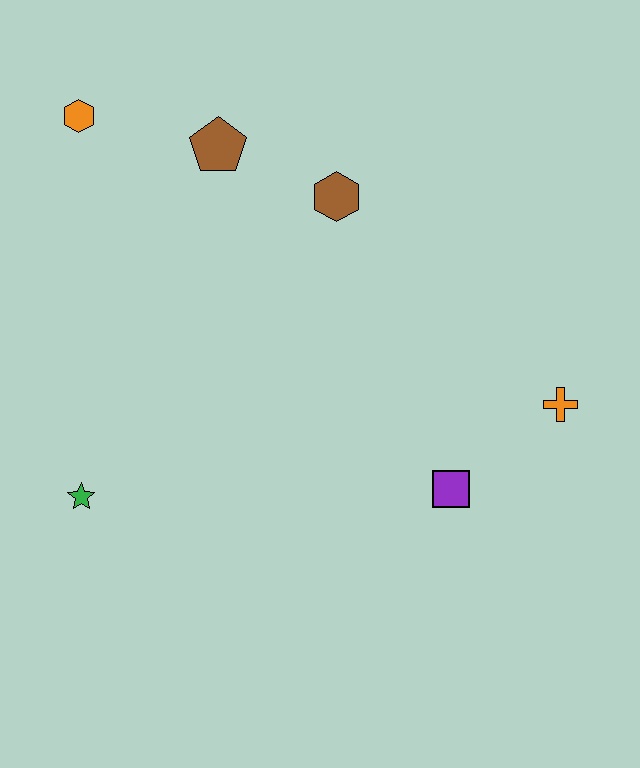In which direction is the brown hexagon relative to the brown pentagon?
The brown hexagon is to the right of the brown pentagon.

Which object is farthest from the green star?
The orange cross is farthest from the green star.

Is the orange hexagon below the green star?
No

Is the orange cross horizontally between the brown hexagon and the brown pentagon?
No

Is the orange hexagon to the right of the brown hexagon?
No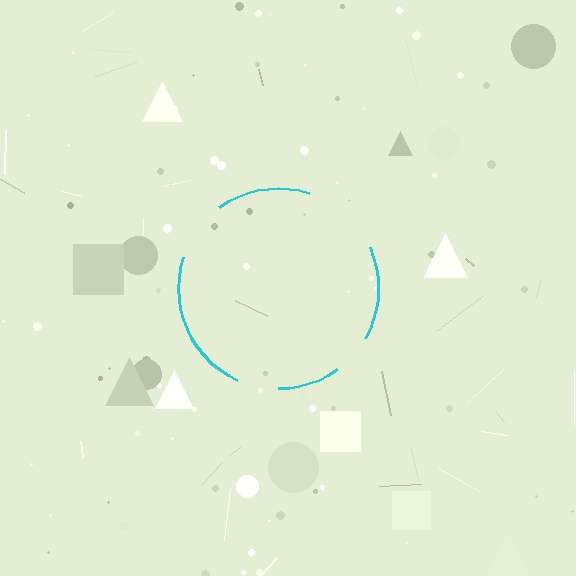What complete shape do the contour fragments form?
The contour fragments form a circle.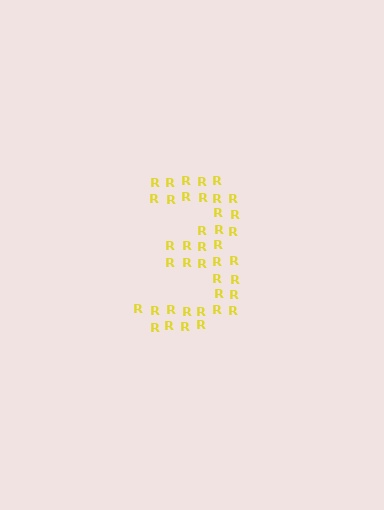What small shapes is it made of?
It is made of small letter R's.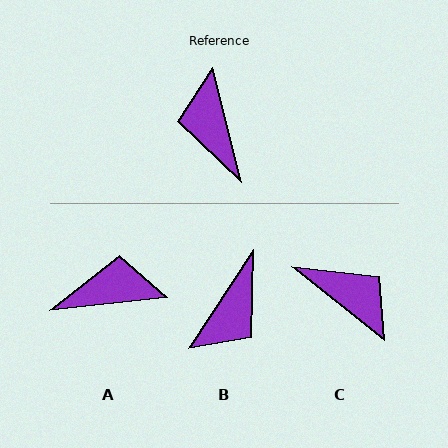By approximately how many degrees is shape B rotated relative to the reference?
Approximately 132 degrees counter-clockwise.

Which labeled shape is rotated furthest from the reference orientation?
C, about 143 degrees away.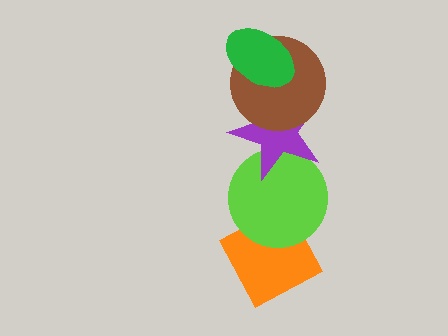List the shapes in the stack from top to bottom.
From top to bottom: the green ellipse, the brown circle, the purple star, the lime circle, the orange diamond.